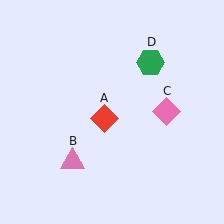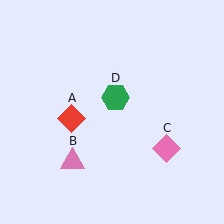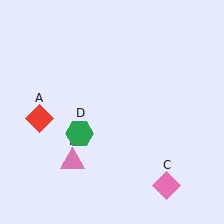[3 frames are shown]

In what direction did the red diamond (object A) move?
The red diamond (object A) moved left.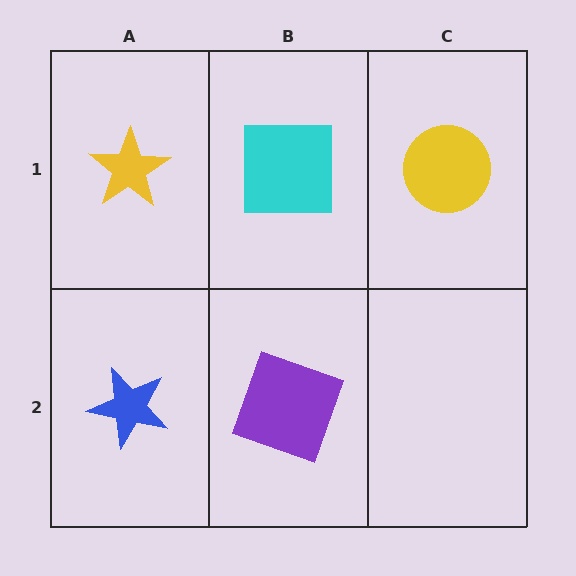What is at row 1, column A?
A yellow star.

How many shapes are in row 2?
2 shapes.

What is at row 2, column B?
A purple square.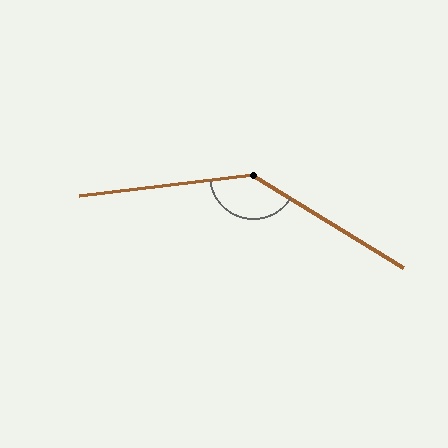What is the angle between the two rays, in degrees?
Approximately 142 degrees.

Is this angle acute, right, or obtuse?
It is obtuse.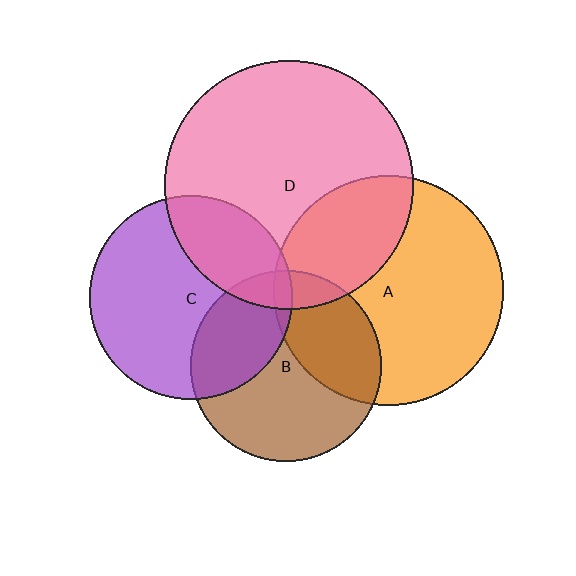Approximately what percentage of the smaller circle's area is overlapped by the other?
Approximately 10%.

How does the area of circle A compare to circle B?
Approximately 1.4 times.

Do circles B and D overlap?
Yes.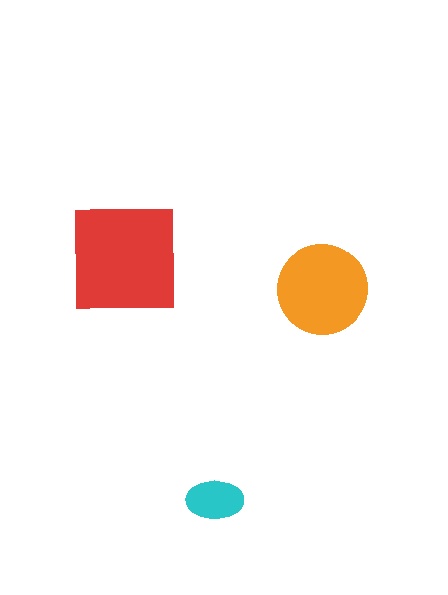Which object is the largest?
The red square.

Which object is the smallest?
The cyan ellipse.